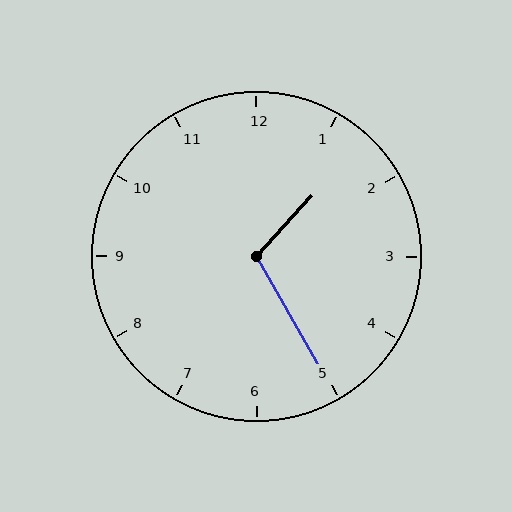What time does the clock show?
1:25.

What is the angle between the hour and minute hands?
Approximately 108 degrees.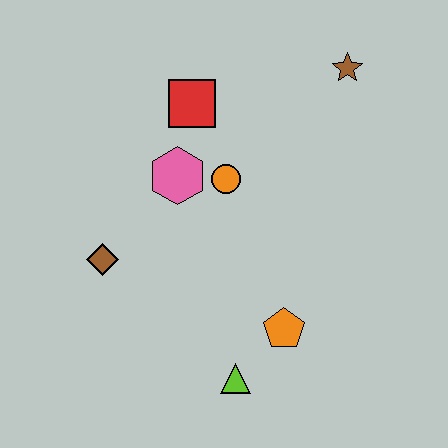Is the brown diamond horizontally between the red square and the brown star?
No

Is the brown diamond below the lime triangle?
No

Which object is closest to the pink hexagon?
The orange circle is closest to the pink hexagon.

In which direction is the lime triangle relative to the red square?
The lime triangle is below the red square.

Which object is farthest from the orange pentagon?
The brown star is farthest from the orange pentagon.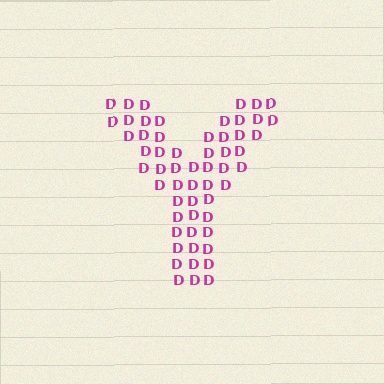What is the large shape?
The large shape is the letter Y.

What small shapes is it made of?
It is made of small letter D's.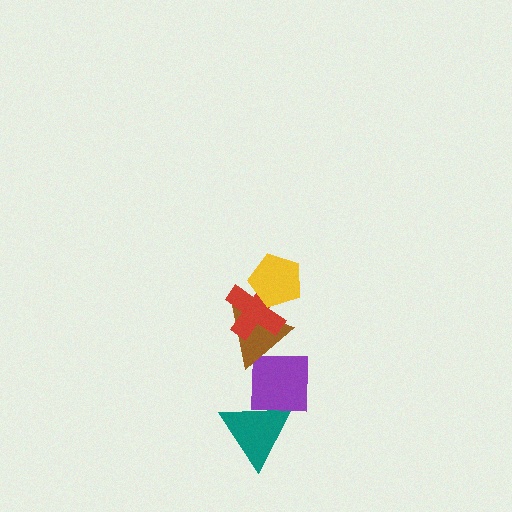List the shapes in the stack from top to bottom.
From top to bottom: the yellow pentagon, the red cross, the brown triangle, the purple square, the teal triangle.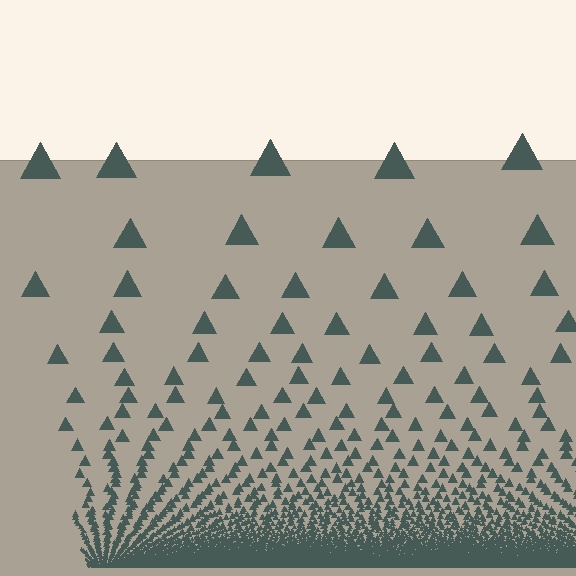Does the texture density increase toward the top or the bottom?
Density increases toward the bottom.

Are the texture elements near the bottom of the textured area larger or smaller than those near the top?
Smaller. The gradient is inverted — elements near the bottom are smaller and denser.